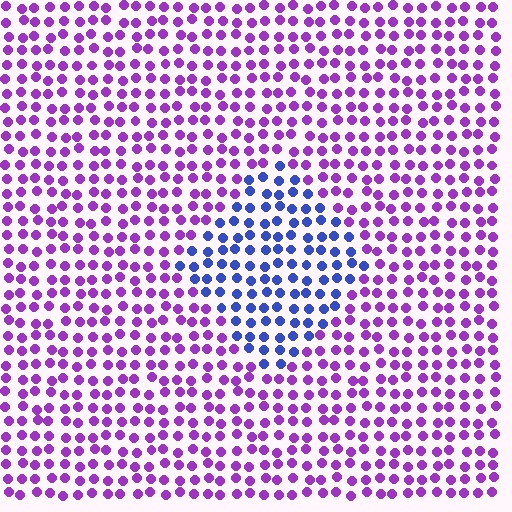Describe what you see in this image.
The image is filled with small purple elements in a uniform arrangement. A diamond-shaped region is visible where the elements are tinted to a slightly different hue, forming a subtle color boundary.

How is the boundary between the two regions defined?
The boundary is defined purely by a slight shift in hue (about 56 degrees). Spacing, size, and orientation are identical on both sides.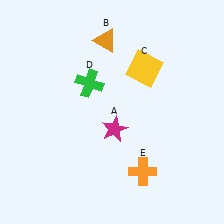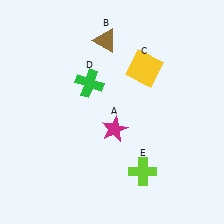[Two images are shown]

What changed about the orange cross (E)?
In Image 1, E is orange. In Image 2, it changed to lime.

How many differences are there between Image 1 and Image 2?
There are 2 differences between the two images.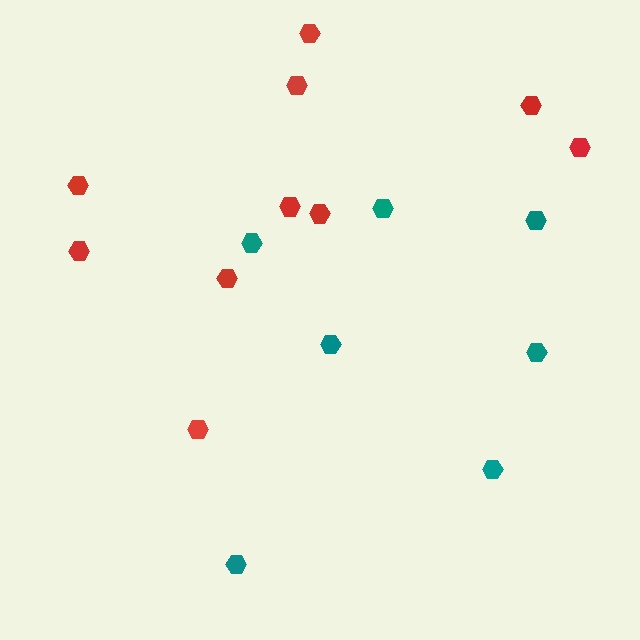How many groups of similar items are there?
There are 2 groups: one group of red hexagons (10) and one group of teal hexagons (7).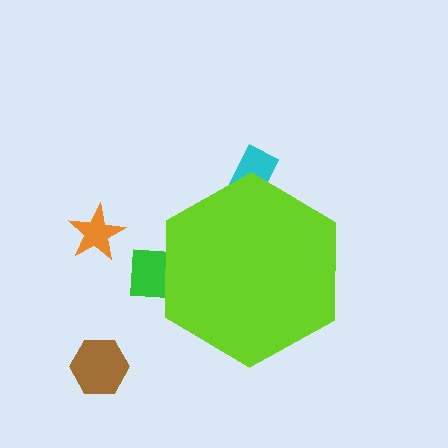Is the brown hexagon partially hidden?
No, the brown hexagon is fully visible.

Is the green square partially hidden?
Yes, the green square is partially hidden behind the lime hexagon.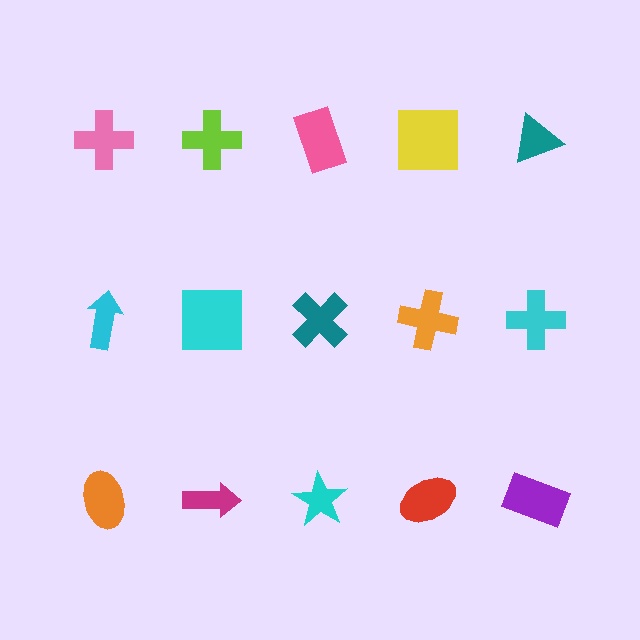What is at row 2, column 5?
A cyan cross.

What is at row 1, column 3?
A pink rectangle.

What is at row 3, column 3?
A cyan star.